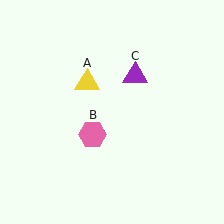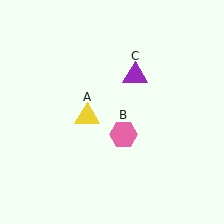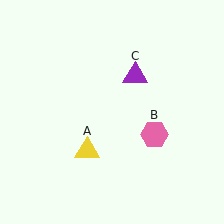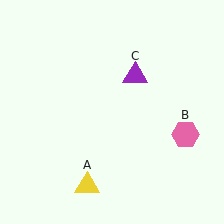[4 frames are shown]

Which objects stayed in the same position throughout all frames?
Purple triangle (object C) remained stationary.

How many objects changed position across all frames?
2 objects changed position: yellow triangle (object A), pink hexagon (object B).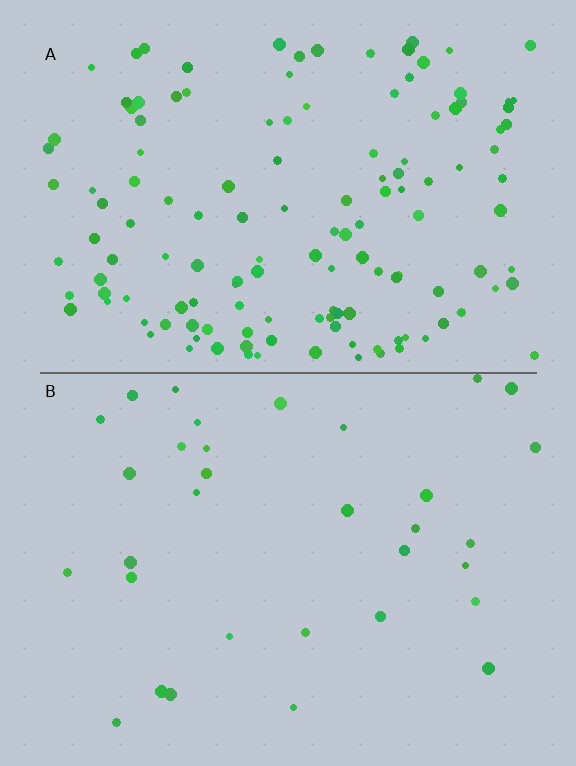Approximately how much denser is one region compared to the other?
Approximately 4.2× — region A over region B.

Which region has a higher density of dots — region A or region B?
A (the top).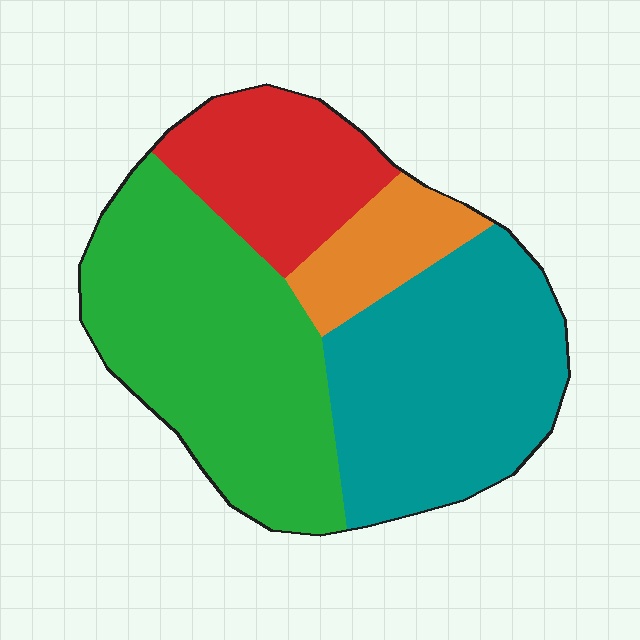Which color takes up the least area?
Orange, at roughly 10%.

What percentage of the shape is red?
Red covers around 20% of the shape.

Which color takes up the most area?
Green, at roughly 40%.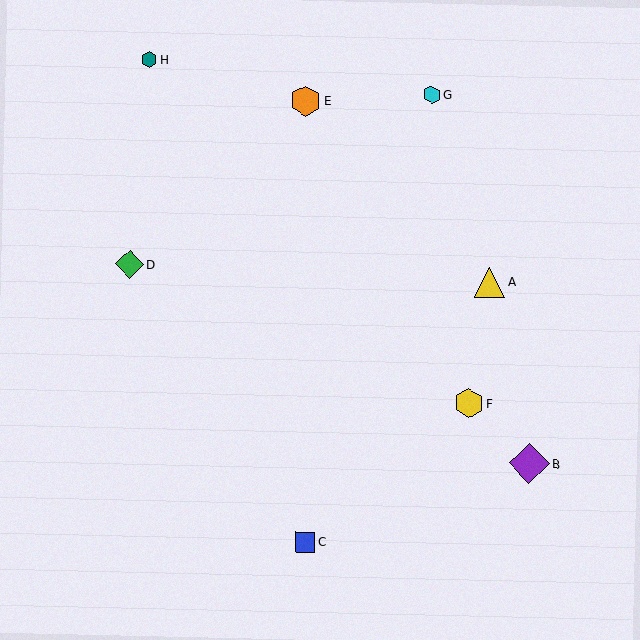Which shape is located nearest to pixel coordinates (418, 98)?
The cyan hexagon (labeled G) at (432, 95) is nearest to that location.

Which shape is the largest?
The purple diamond (labeled B) is the largest.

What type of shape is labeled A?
Shape A is a yellow triangle.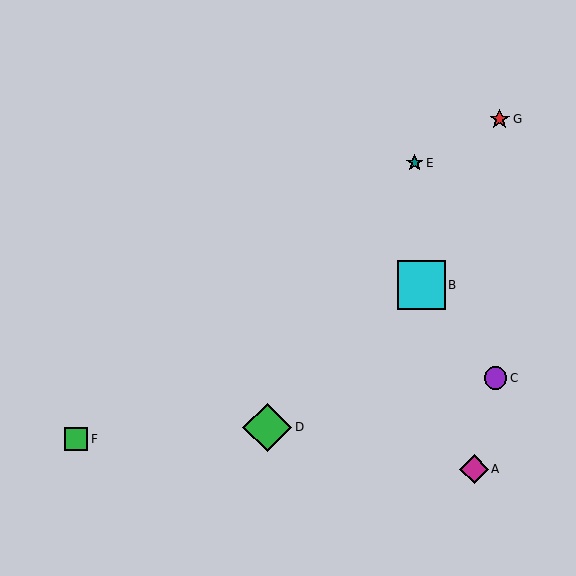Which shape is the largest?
The green diamond (labeled D) is the largest.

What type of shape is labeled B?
Shape B is a cyan square.